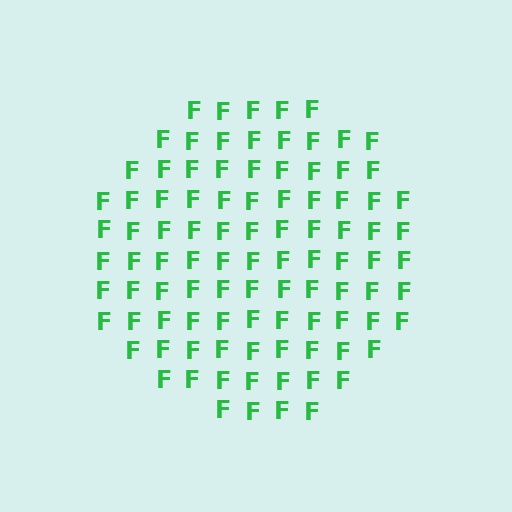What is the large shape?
The large shape is a circle.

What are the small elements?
The small elements are letter F's.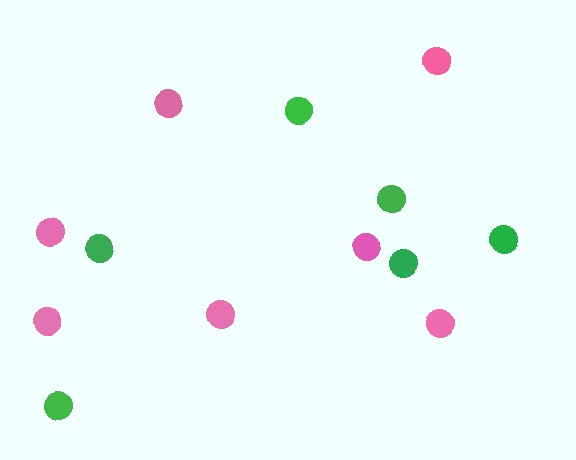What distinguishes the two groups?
There are 2 groups: one group of pink circles (7) and one group of green circles (6).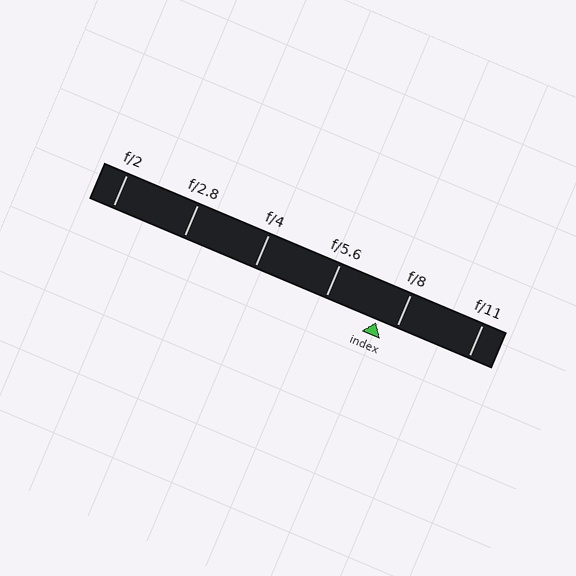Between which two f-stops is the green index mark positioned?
The index mark is between f/5.6 and f/8.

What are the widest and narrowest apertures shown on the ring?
The widest aperture shown is f/2 and the narrowest is f/11.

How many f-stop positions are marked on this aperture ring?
There are 6 f-stop positions marked.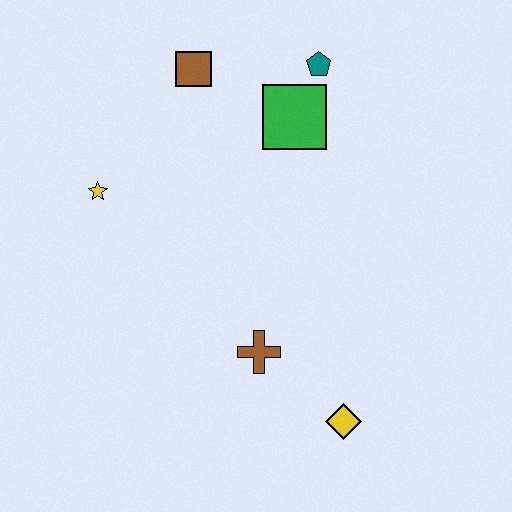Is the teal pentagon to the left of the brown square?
No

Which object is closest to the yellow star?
The brown square is closest to the yellow star.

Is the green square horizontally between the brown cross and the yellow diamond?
Yes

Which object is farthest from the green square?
The yellow diamond is farthest from the green square.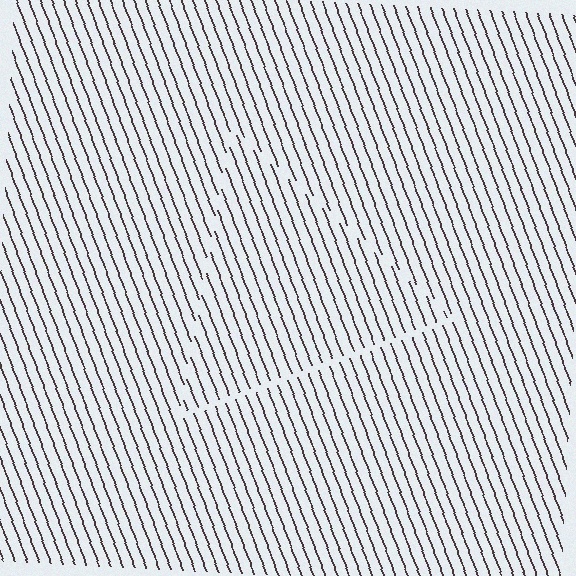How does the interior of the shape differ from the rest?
The interior of the shape contains the same grating, shifted by half a period — the contour is defined by the phase discontinuity where line-ends from the inner and outer gratings abut.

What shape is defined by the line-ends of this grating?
An illusory triangle. The interior of the shape contains the same grating, shifted by half a period — the contour is defined by the phase discontinuity where line-ends from the inner and outer gratings abut.